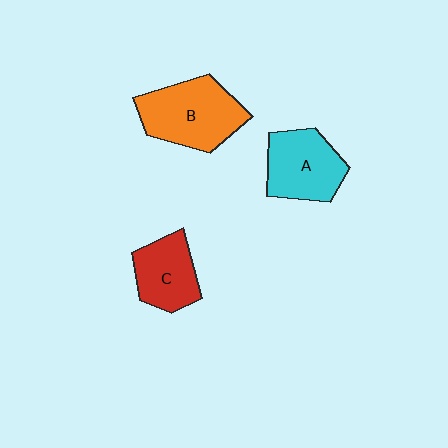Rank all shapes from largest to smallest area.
From largest to smallest: B (orange), A (cyan), C (red).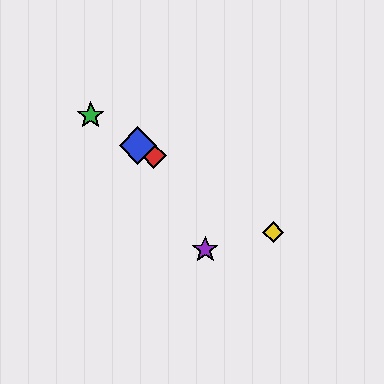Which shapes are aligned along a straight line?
The red diamond, the blue diamond, the green star, the yellow diamond are aligned along a straight line.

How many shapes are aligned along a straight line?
4 shapes (the red diamond, the blue diamond, the green star, the yellow diamond) are aligned along a straight line.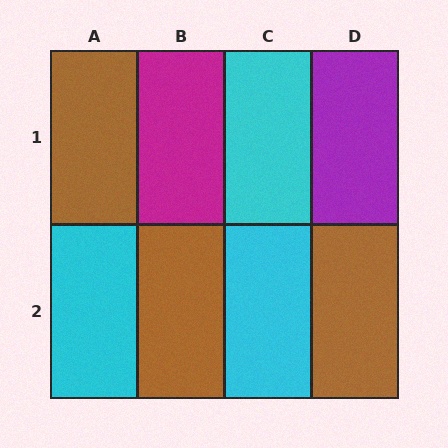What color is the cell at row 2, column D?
Brown.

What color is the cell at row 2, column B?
Brown.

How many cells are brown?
3 cells are brown.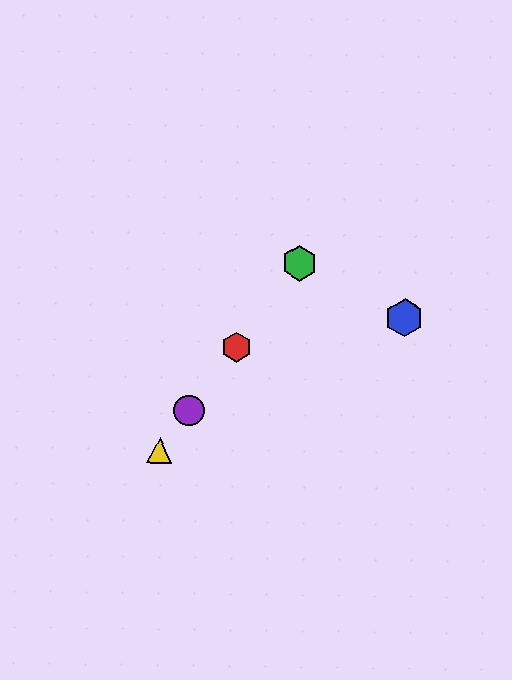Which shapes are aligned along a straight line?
The red hexagon, the green hexagon, the yellow triangle, the purple circle are aligned along a straight line.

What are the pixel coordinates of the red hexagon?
The red hexagon is at (237, 347).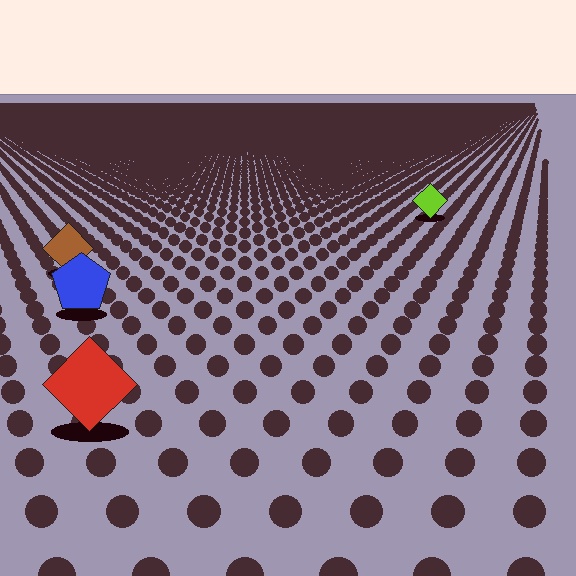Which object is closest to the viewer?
The red diamond is closest. The texture marks near it are larger and more spread out.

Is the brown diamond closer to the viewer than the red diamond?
No. The red diamond is closer — you can tell from the texture gradient: the ground texture is coarser near it.